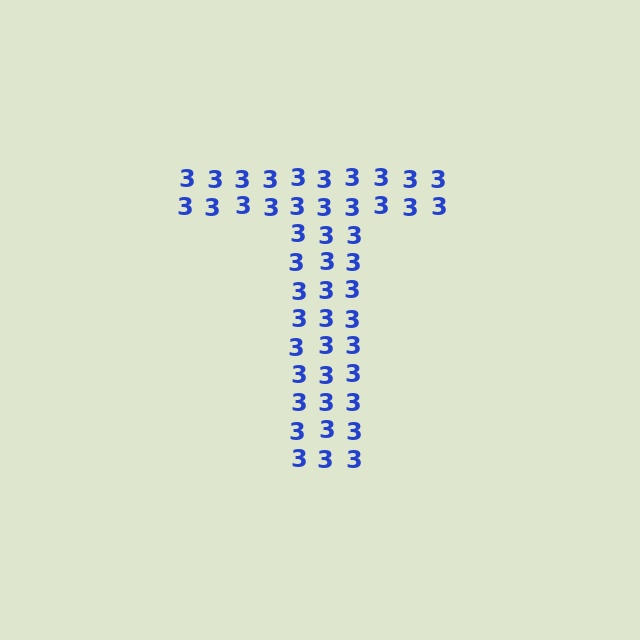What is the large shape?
The large shape is the letter T.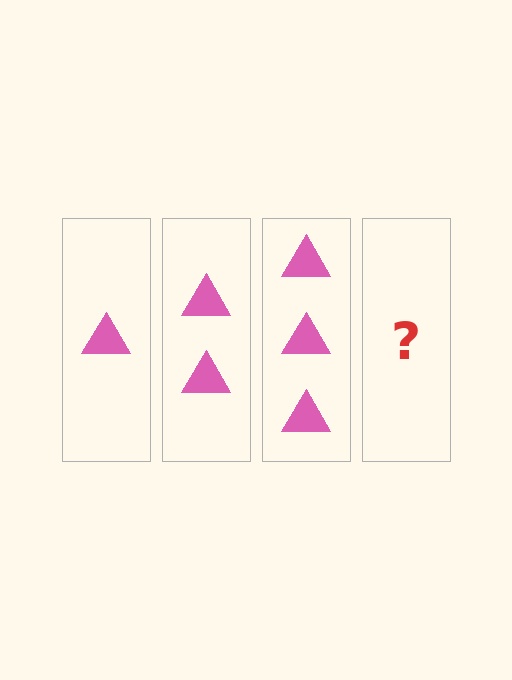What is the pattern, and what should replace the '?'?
The pattern is that each step adds one more triangle. The '?' should be 4 triangles.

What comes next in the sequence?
The next element should be 4 triangles.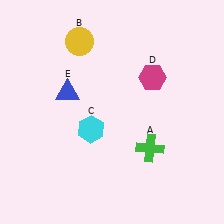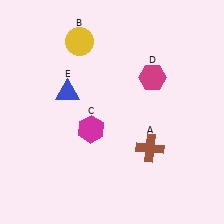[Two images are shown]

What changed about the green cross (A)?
In Image 1, A is green. In Image 2, it changed to brown.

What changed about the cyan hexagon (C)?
In Image 1, C is cyan. In Image 2, it changed to magenta.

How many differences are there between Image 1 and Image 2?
There are 2 differences between the two images.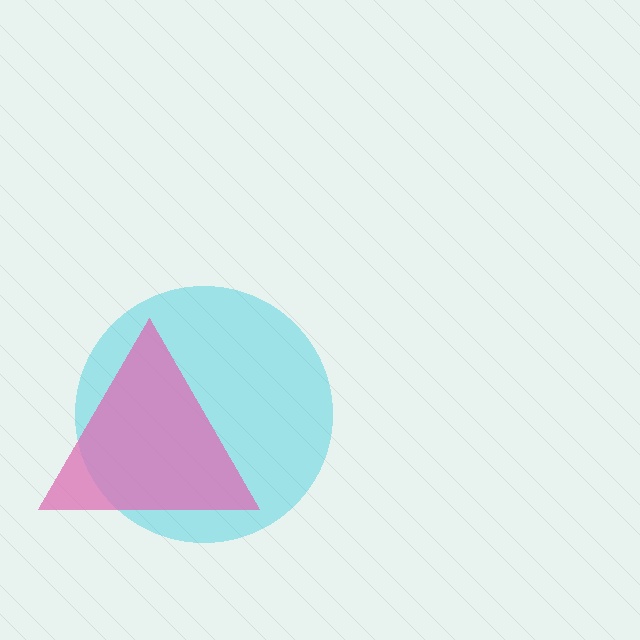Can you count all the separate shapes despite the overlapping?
Yes, there are 2 separate shapes.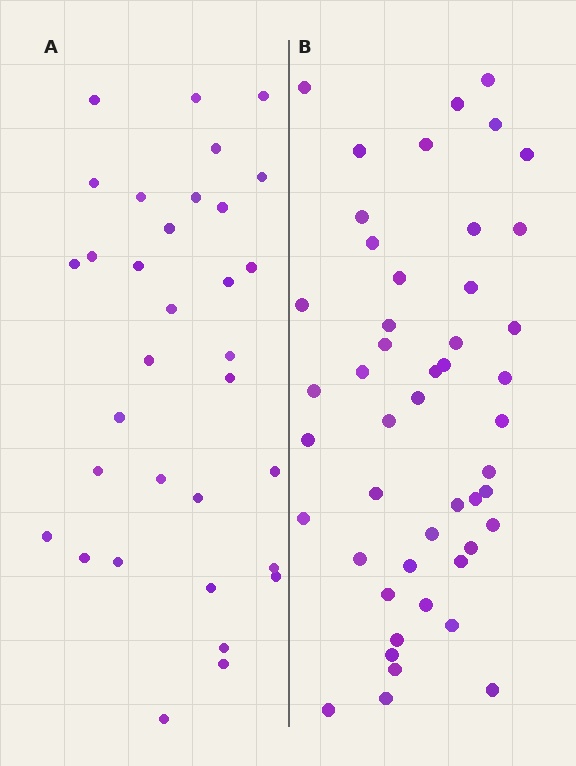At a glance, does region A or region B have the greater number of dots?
Region B (the right region) has more dots.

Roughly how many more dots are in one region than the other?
Region B has approximately 15 more dots than region A.